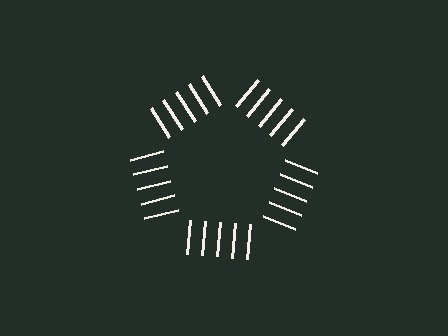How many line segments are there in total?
25 — 5 along each of the 5 edges.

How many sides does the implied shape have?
5 sides — the line-ends trace a pentagon.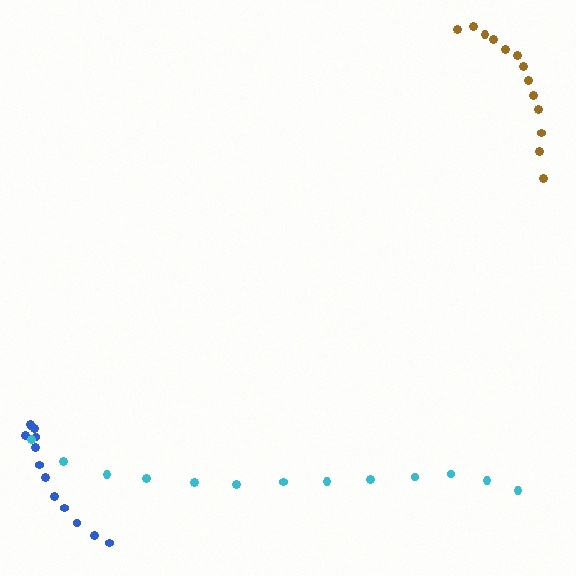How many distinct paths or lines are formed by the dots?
There are 3 distinct paths.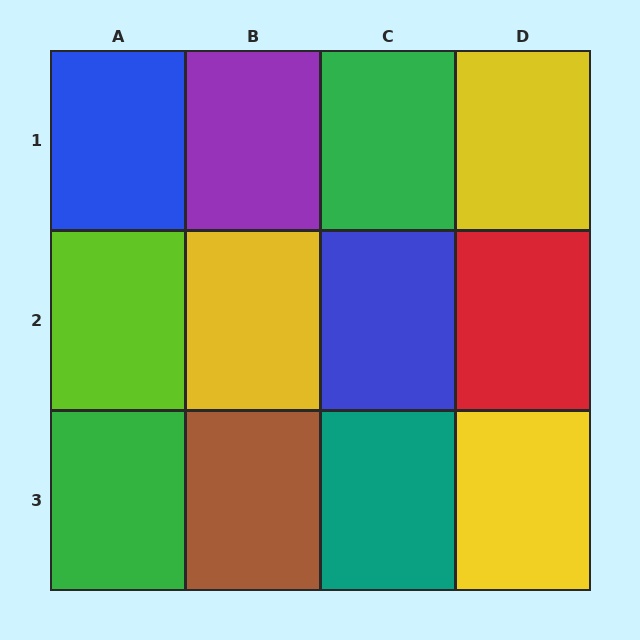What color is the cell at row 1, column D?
Yellow.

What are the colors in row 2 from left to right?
Lime, yellow, blue, red.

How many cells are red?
1 cell is red.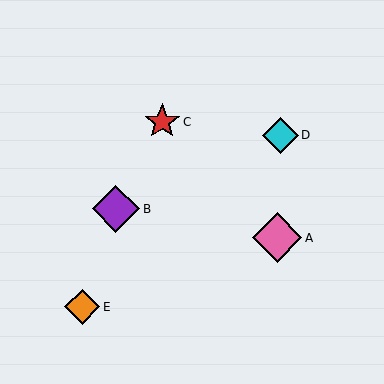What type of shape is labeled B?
Shape B is a purple diamond.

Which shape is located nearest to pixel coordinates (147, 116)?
The red star (labeled C) at (162, 122) is nearest to that location.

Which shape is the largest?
The pink diamond (labeled A) is the largest.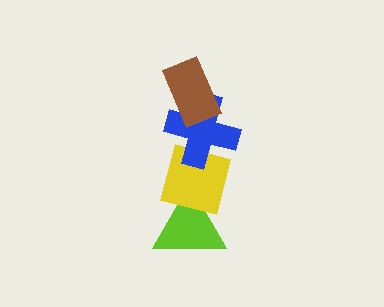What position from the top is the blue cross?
The blue cross is 2nd from the top.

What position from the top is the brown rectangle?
The brown rectangle is 1st from the top.